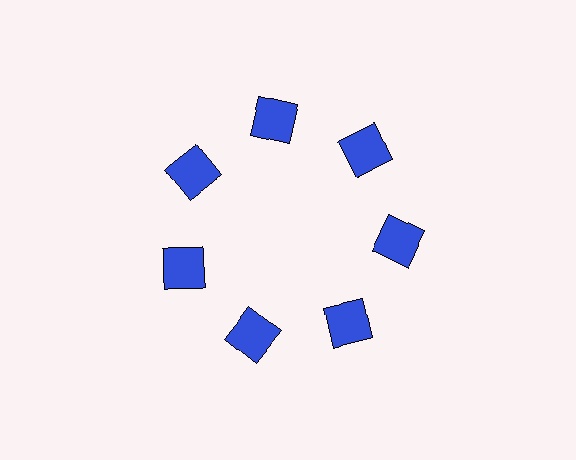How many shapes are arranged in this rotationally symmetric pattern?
There are 7 shapes, arranged in 7 groups of 1.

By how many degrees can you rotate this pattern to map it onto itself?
The pattern maps onto itself every 51 degrees of rotation.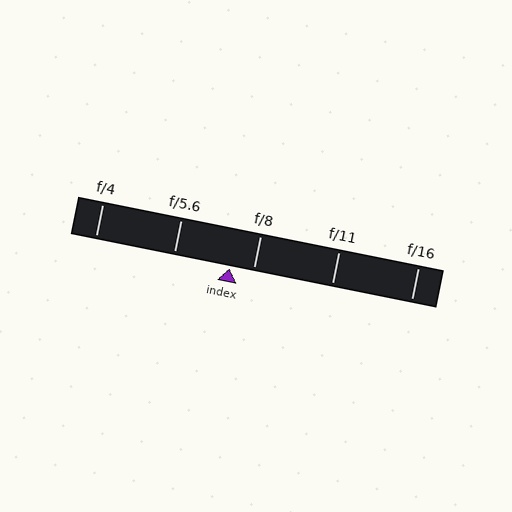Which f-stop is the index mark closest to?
The index mark is closest to f/8.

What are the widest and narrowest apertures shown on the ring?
The widest aperture shown is f/4 and the narrowest is f/16.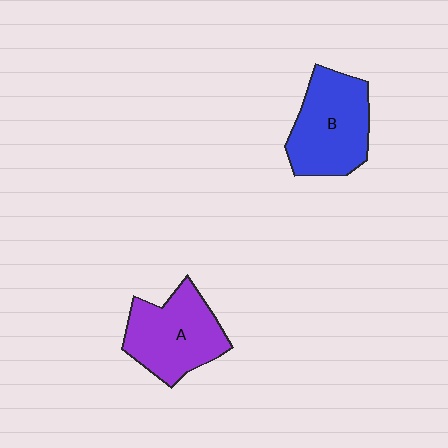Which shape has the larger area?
Shape B (blue).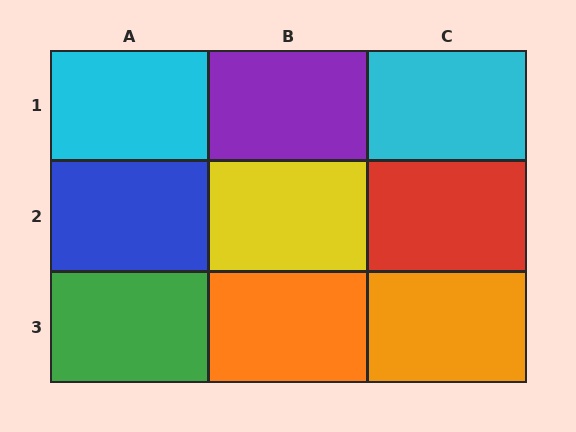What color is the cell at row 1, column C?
Cyan.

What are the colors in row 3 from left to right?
Green, orange, orange.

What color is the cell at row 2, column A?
Blue.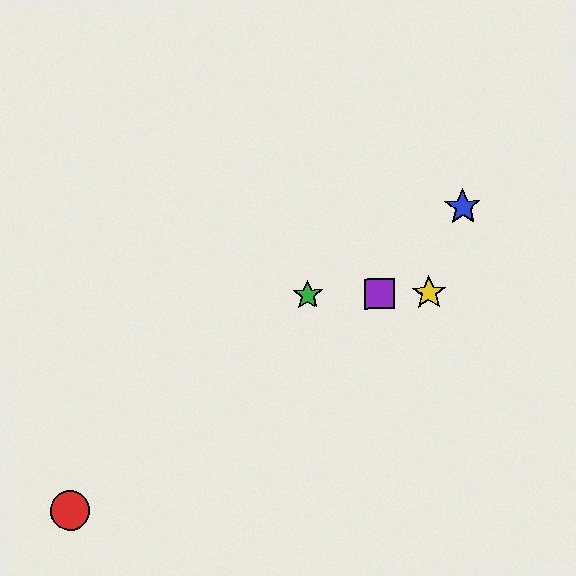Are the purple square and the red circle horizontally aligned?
No, the purple square is at y≈294 and the red circle is at y≈510.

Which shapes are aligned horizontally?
The green star, the yellow star, the purple square are aligned horizontally.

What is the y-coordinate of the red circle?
The red circle is at y≈510.